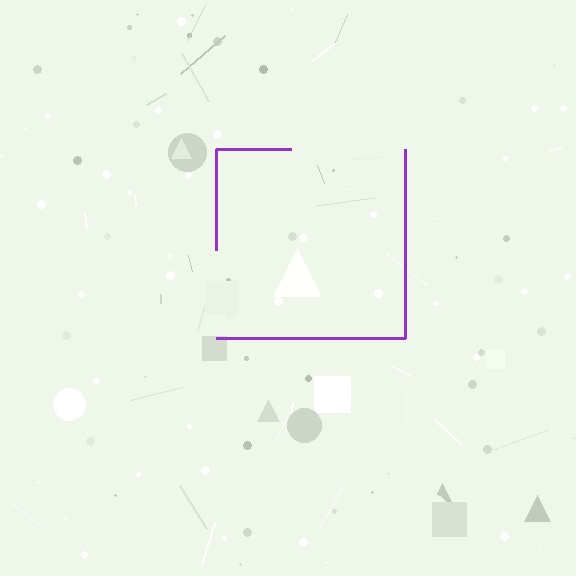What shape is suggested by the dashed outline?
The dashed outline suggests a square.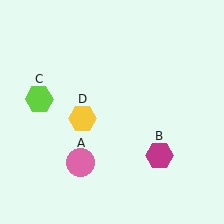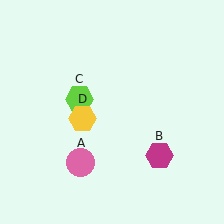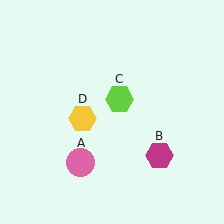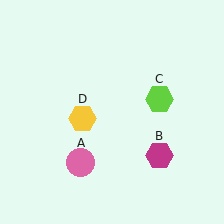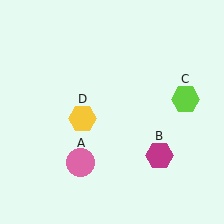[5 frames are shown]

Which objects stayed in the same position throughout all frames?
Pink circle (object A) and magenta hexagon (object B) and yellow hexagon (object D) remained stationary.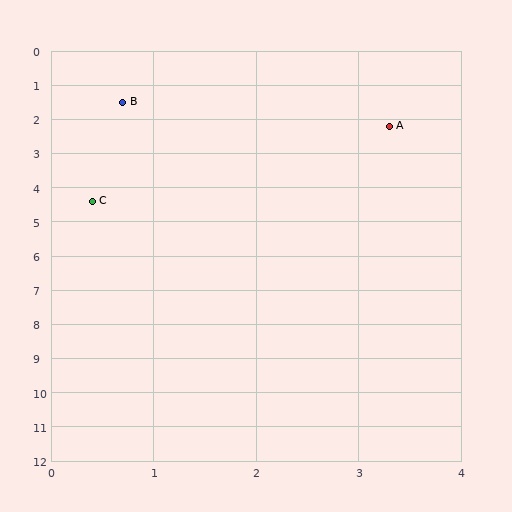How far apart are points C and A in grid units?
Points C and A are about 3.6 grid units apart.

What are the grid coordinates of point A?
Point A is at approximately (3.3, 2.2).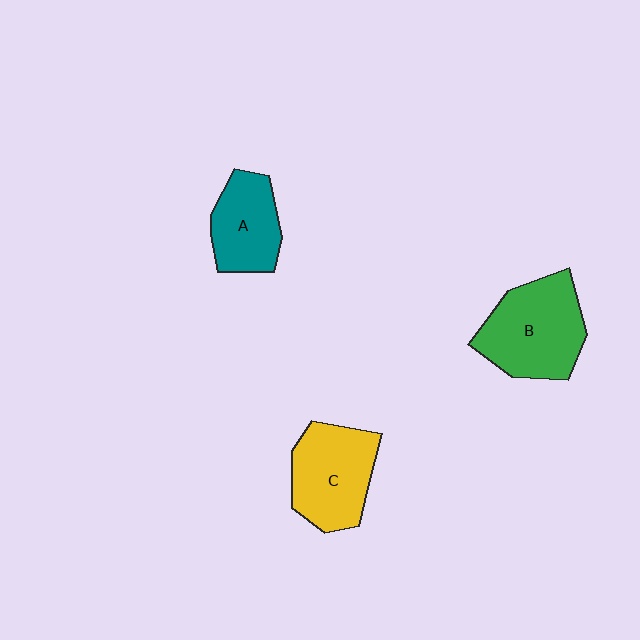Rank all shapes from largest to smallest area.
From largest to smallest: B (green), C (yellow), A (teal).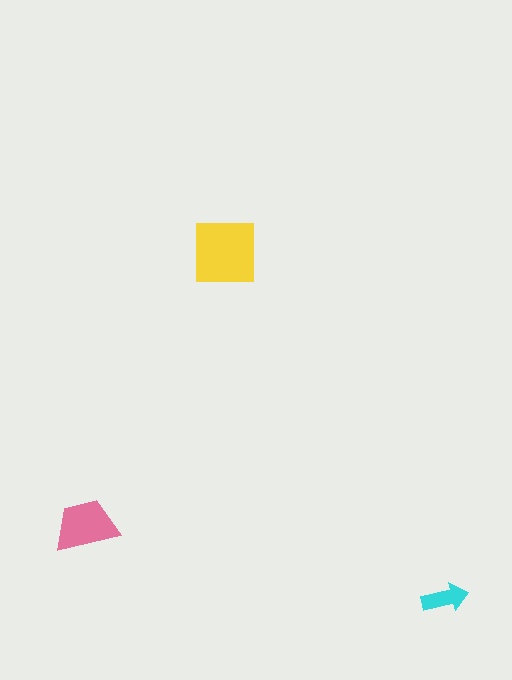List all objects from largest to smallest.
The yellow square, the pink trapezoid, the cyan arrow.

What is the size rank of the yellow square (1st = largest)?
1st.